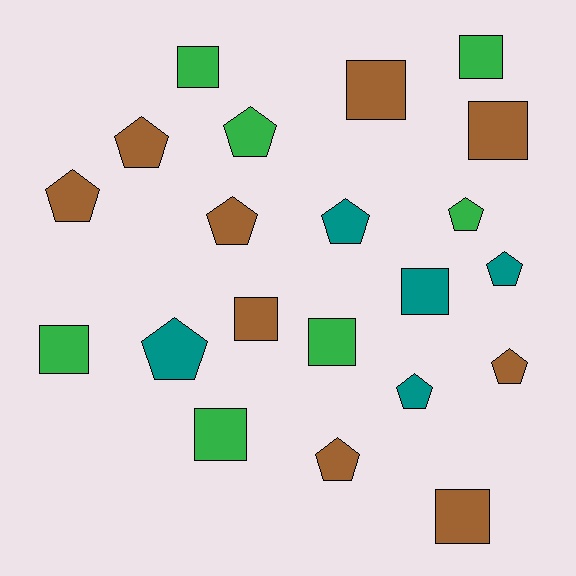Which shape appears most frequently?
Pentagon, with 11 objects.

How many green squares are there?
There are 5 green squares.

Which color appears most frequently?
Brown, with 9 objects.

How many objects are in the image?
There are 21 objects.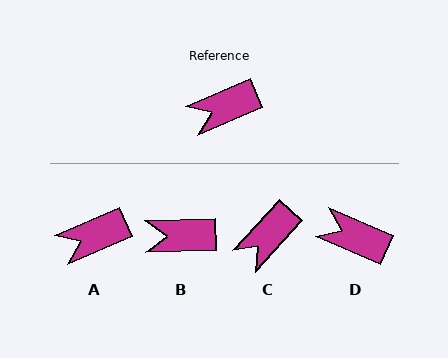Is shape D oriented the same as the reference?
No, it is off by about 46 degrees.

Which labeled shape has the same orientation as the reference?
A.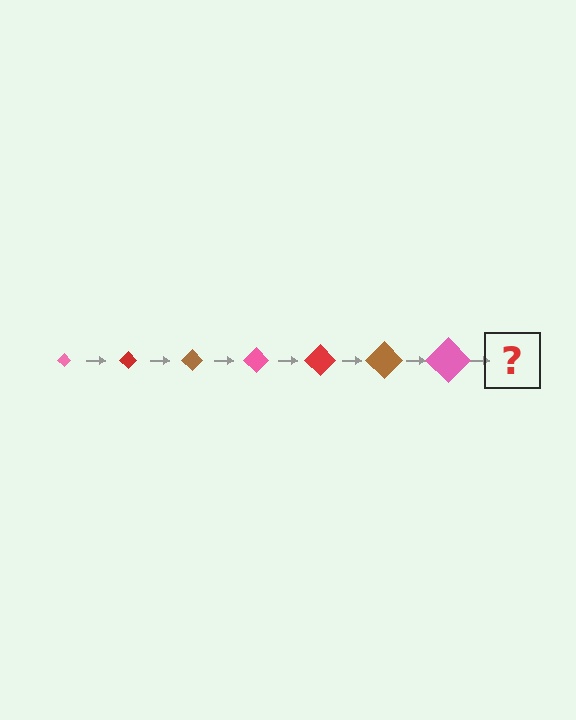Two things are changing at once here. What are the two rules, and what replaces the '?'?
The two rules are that the diamond grows larger each step and the color cycles through pink, red, and brown. The '?' should be a red diamond, larger than the previous one.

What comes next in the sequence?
The next element should be a red diamond, larger than the previous one.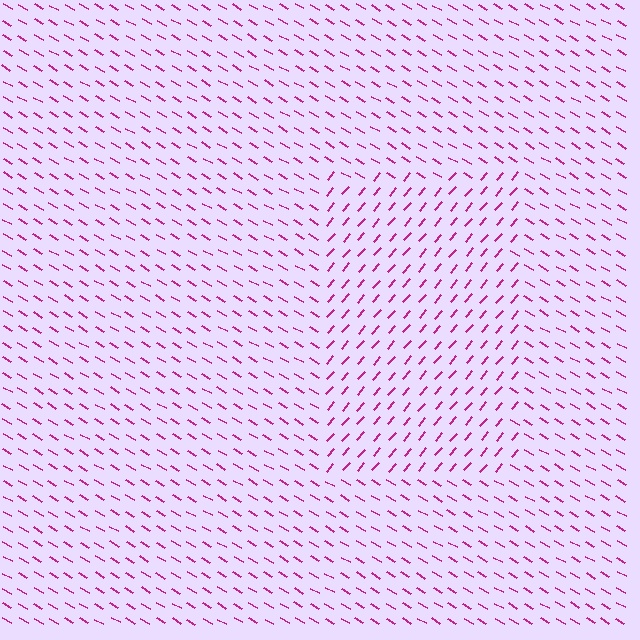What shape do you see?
I see a rectangle.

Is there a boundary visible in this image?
Yes, there is a texture boundary formed by a change in line orientation.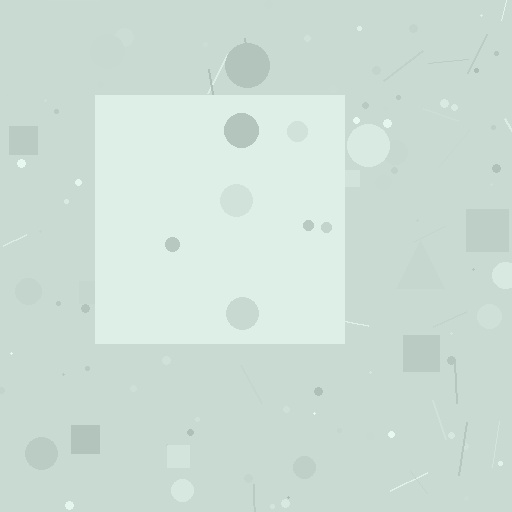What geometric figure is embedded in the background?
A square is embedded in the background.